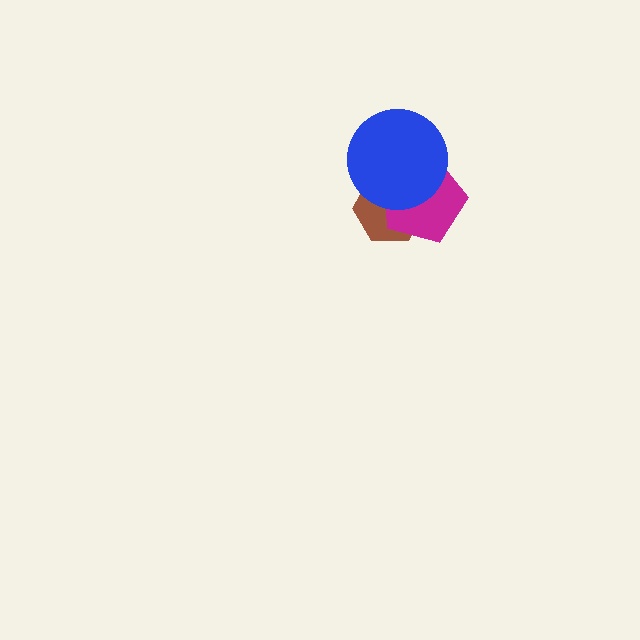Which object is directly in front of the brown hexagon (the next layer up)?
The magenta pentagon is directly in front of the brown hexagon.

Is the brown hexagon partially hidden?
Yes, it is partially covered by another shape.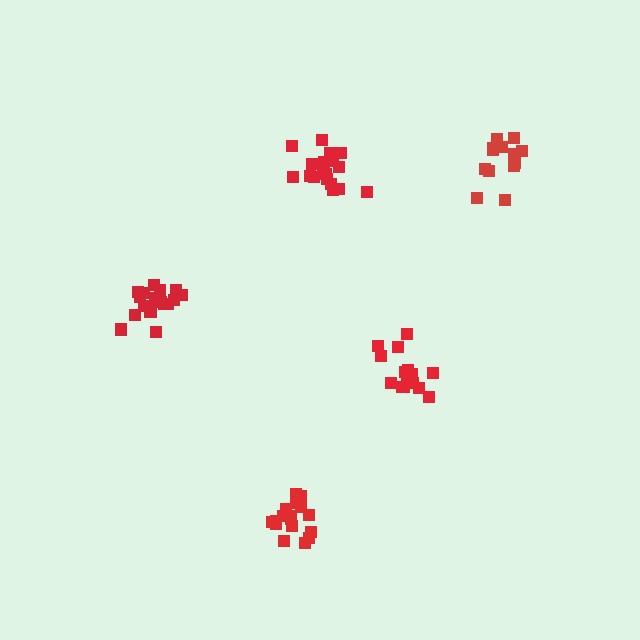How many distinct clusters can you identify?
There are 5 distinct clusters.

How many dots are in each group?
Group 1: 15 dots, Group 2: 17 dots, Group 3: 19 dots, Group 4: 18 dots, Group 5: 14 dots (83 total).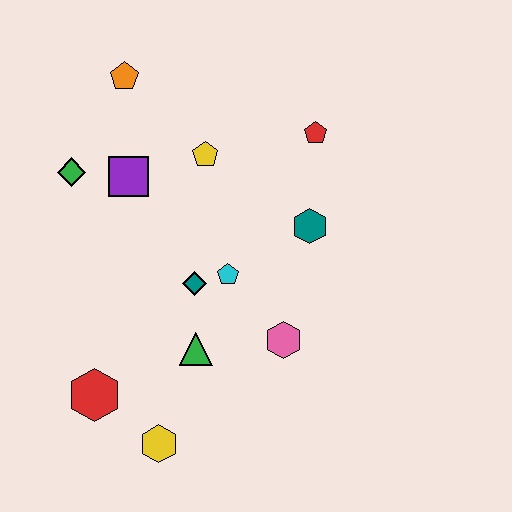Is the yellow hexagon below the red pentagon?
Yes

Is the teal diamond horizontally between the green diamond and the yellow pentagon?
Yes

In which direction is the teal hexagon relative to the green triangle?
The teal hexagon is above the green triangle.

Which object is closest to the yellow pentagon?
The purple square is closest to the yellow pentagon.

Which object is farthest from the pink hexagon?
The orange pentagon is farthest from the pink hexagon.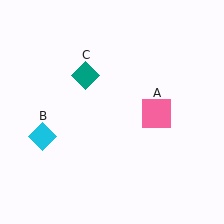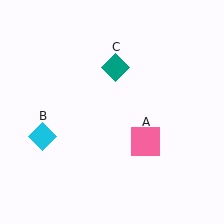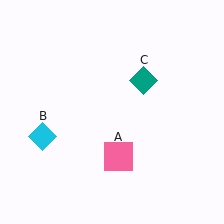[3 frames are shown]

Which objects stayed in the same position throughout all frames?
Cyan diamond (object B) remained stationary.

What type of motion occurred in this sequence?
The pink square (object A), teal diamond (object C) rotated clockwise around the center of the scene.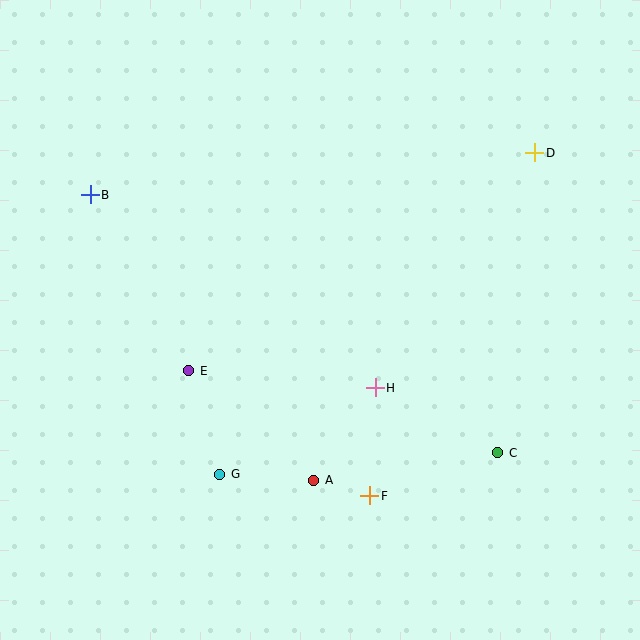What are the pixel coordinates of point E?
Point E is at (189, 371).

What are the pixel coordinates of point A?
Point A is at (314, 480).